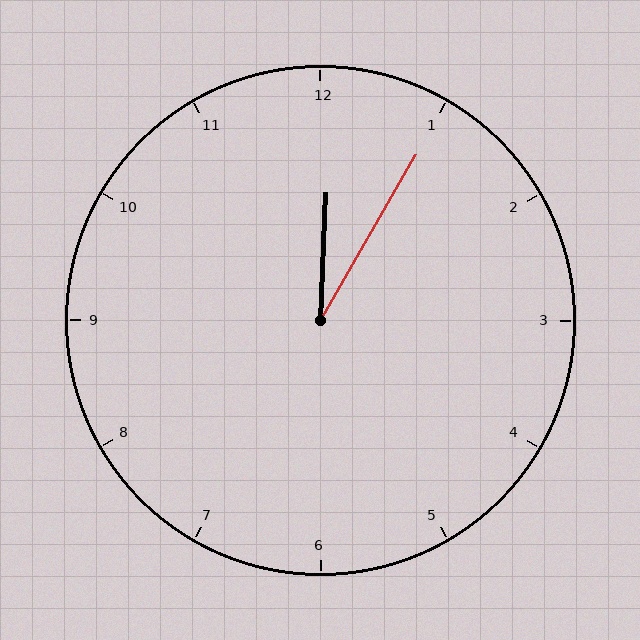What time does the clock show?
12:05.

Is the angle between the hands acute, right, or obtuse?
It is acute.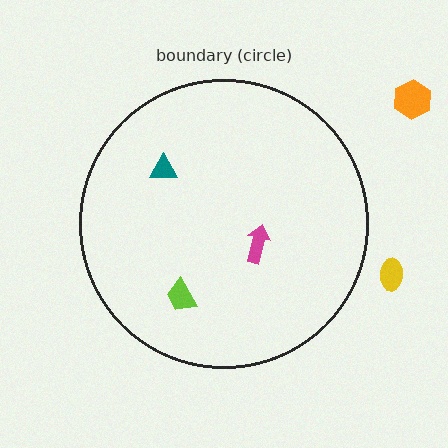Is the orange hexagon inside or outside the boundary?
Outside.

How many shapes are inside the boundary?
3 inside, 2 outside.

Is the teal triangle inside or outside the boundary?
Inside.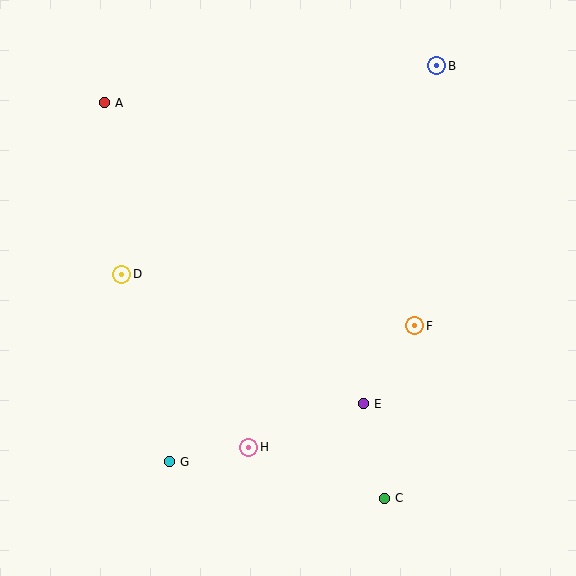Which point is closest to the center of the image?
Point F at (415, 326) is closest to the center.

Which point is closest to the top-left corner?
Point A is closest to the top-left corner.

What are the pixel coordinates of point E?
Point E is at (363, 404).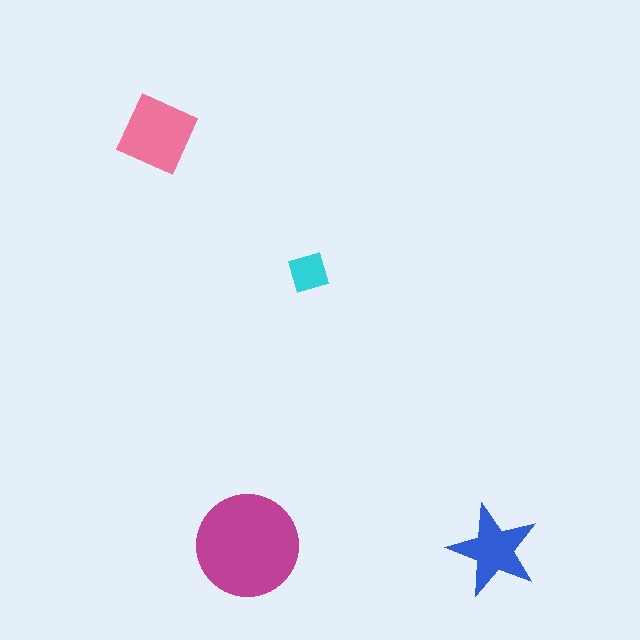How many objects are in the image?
There are 4 objects in the image.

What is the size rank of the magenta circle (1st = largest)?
1st.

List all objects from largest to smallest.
The magenta circle, the pink square, the blue star, the cyan diamond.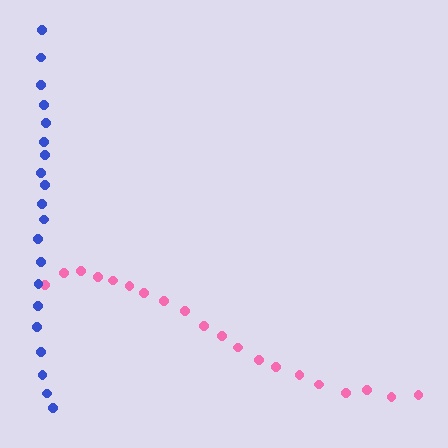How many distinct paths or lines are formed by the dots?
There are 2 distinct paths.